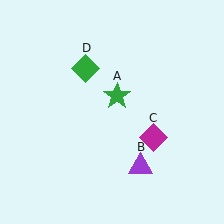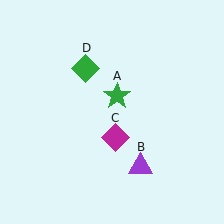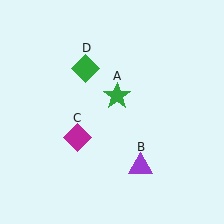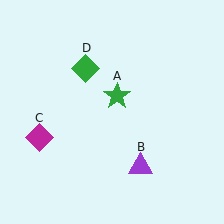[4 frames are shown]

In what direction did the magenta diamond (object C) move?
The magenta diamond (object C) moved left.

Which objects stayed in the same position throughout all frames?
Green star (object A) and purple triangle (object B) and green diamond (object D) remained stationary.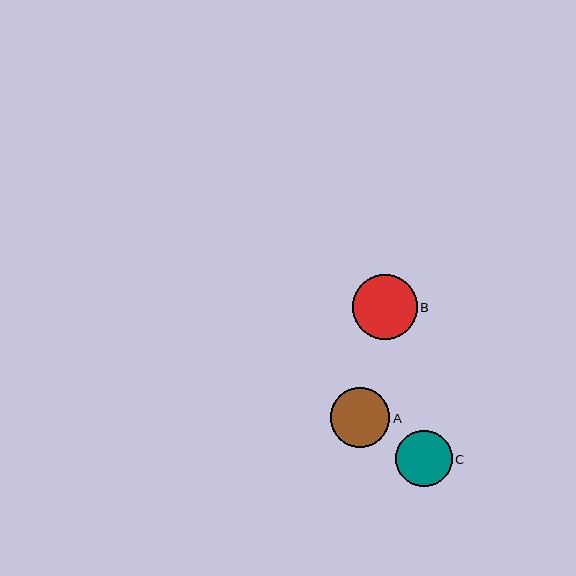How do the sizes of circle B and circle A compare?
Circle B and circle A are approximately the same size.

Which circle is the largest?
Circle B is the largest with a size of approximately 65 pixels.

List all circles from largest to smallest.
From largest to smallest: B, A, C.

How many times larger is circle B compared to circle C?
Circle B is approximately 1.1 times the size of circle C.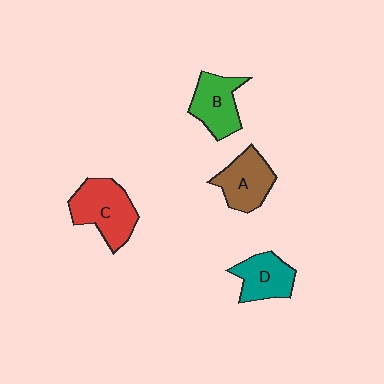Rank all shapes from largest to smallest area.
From largest to smallest: C (red), A (brown), B (green), D (teal).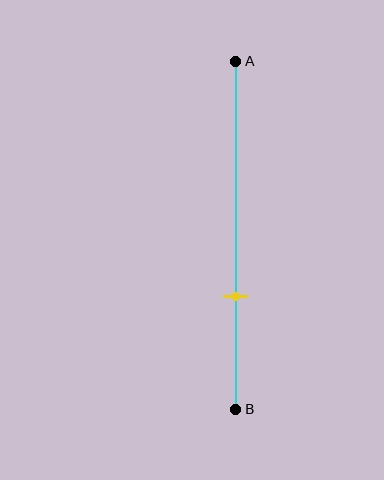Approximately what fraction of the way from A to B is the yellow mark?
The yellow mark is approximately 65% of the way from A to B.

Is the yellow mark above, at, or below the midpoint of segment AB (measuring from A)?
The yellow mark is below the midpoint of segment AB.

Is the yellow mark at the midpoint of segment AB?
No, the mark is at about 65% from A, not at the 50% midpoint.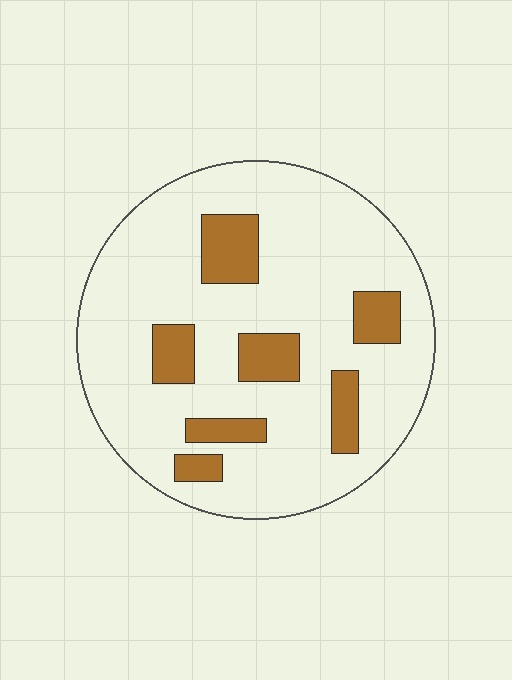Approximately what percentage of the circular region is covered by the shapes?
Approximately 20%.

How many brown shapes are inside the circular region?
7.